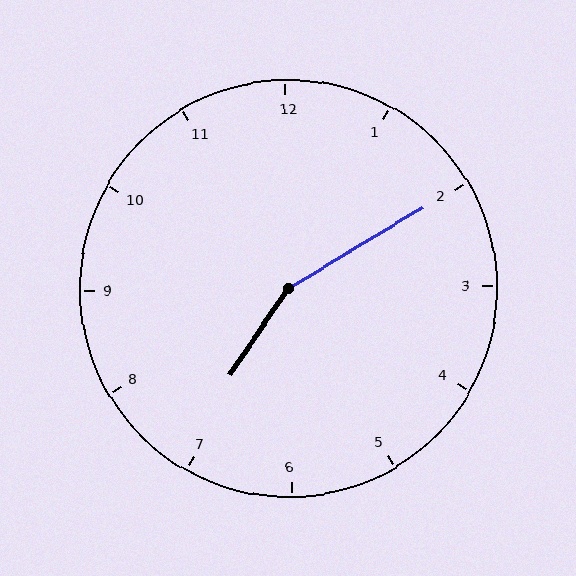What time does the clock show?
7:10.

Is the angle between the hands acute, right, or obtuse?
It is obtuse.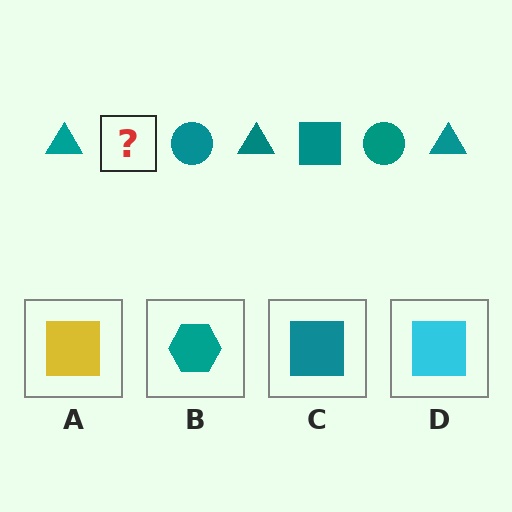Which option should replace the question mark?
Option C.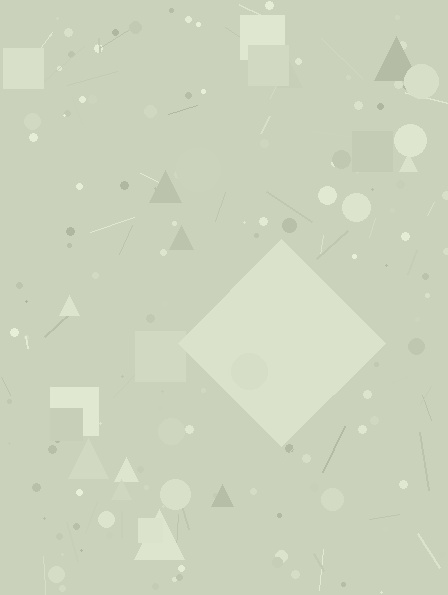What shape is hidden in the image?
A diamond is hidden in the image.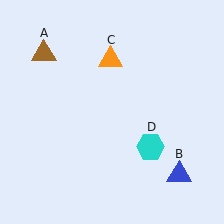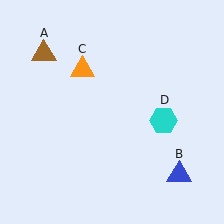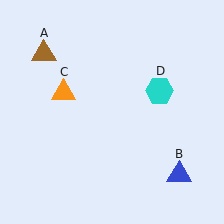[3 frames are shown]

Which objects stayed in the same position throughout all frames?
Brown triangle (object A) and blue triangle (object B) remained stationary.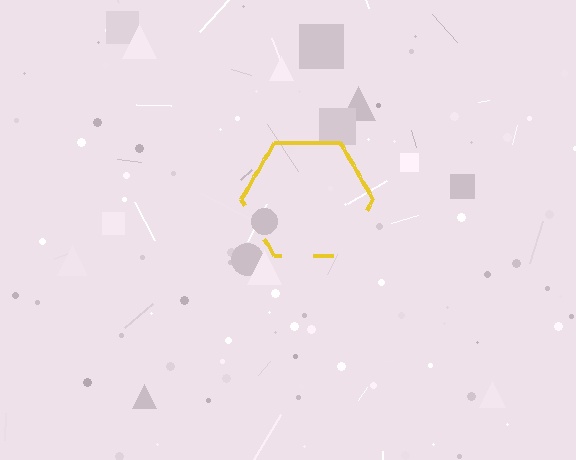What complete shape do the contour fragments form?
The contour fragments form a hexagon.